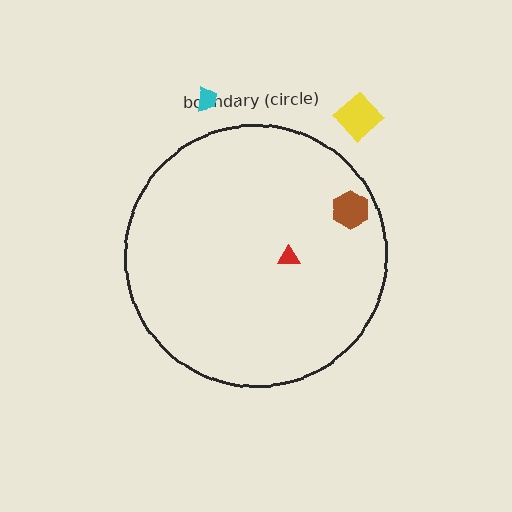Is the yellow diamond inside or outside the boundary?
Outside.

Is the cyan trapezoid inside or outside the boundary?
Outside.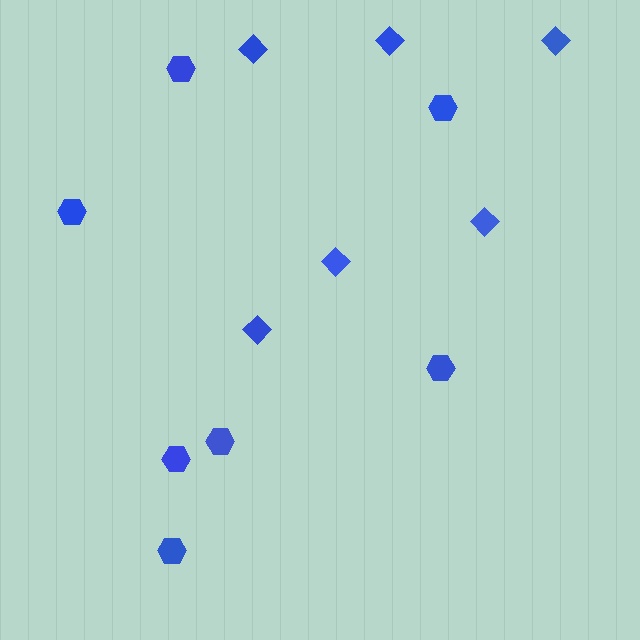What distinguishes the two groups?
There are 2 groups: one group of diamonds (6) and one group of hexagons (7).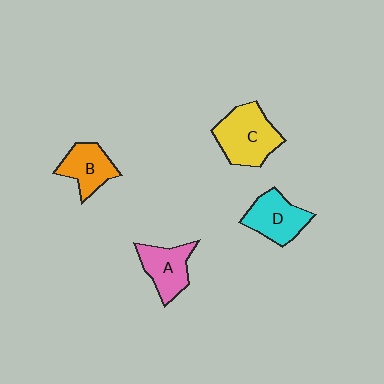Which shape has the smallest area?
Shape B (orange).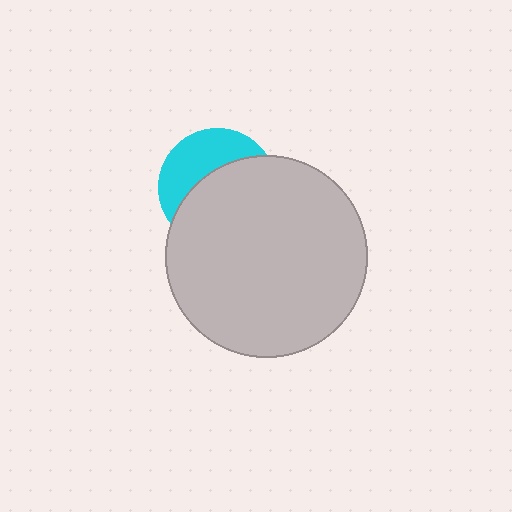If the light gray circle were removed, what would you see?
You would see the complete cyan circle.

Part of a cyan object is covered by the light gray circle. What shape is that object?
It is a circle.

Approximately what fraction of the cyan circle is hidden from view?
Roughly 61% of the cyan circle is hidden behind the light gray circle.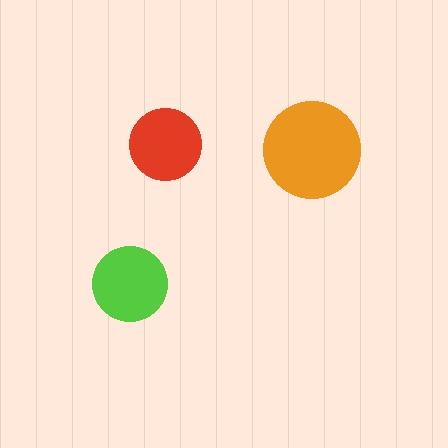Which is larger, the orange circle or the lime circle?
The orange one.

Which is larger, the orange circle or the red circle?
The orange one.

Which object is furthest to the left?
The lime circle is leftmost.